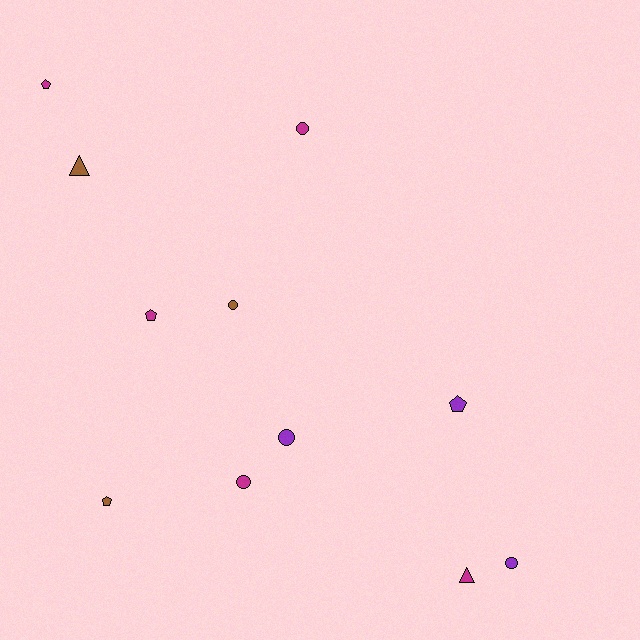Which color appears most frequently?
Magenta, with 5 objects.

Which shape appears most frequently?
Circle, with 5 objects.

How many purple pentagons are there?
There is 1 purple pentagon.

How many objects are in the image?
There are 11 objects.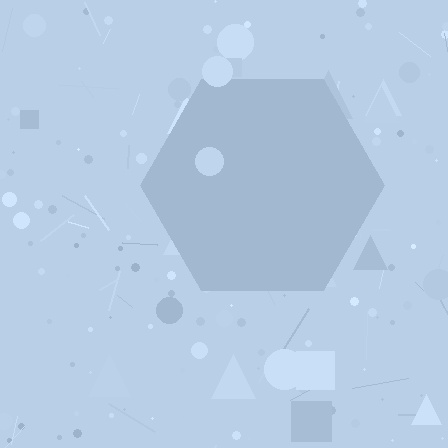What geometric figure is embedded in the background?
A hexagon is embedded in the background.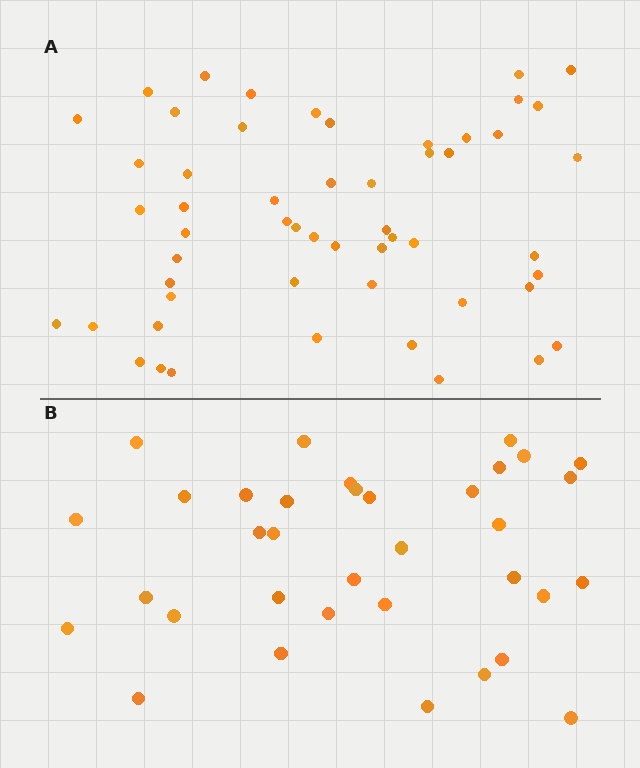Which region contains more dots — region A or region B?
Region A (the top region) has more dots.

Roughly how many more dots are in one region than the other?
Region A has approximately 20 more dots than region B.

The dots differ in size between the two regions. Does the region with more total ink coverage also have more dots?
No. Region B has more total ink coverage because its dots are larger, but region A actually contains more individual dots. Total area can be misleading — the number of items is what matters here.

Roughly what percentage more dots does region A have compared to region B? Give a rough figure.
About 55% more.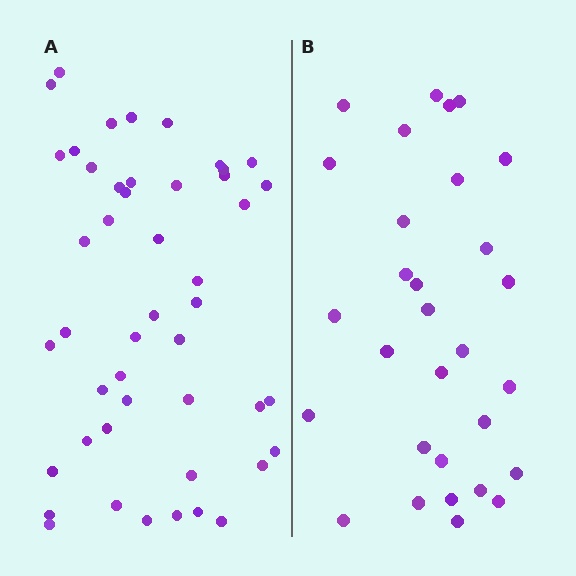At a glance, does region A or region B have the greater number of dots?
Region A (the left region) has more dots.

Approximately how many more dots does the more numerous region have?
Region A has approximately 15 more dots than region B.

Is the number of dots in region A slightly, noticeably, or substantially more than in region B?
Region A has substantially more. The ratio is roughly 1.6 to 1.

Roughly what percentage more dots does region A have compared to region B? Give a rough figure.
About 55% more.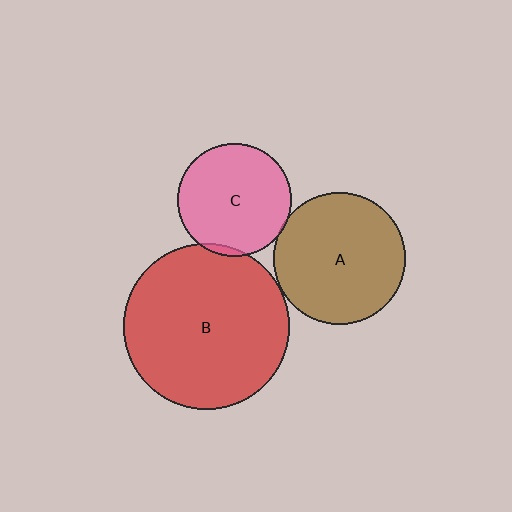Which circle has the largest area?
Circle B (red).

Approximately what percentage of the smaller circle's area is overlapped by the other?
Approximately 5%.